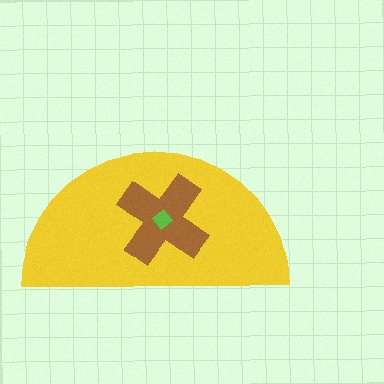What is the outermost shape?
The yellow semicircle.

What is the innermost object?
The lime diamond.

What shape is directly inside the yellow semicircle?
The brown cross.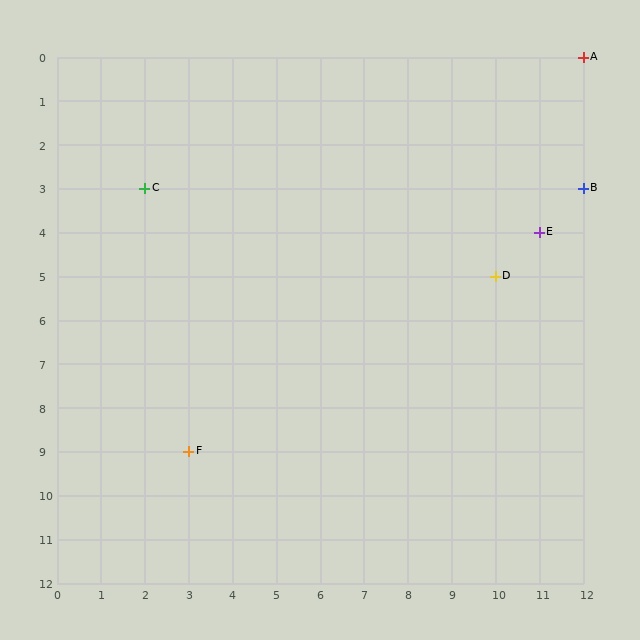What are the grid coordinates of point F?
Point F is at grid coordinates (3, 9).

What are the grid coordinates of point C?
Point C is at grid coordinates (2, 3).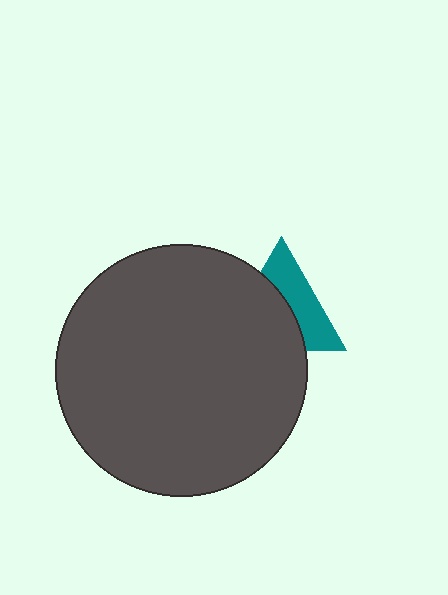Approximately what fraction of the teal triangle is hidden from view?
Roughly 54% of the teal triangle is hidden behind the dark gray circle.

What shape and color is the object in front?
The object in front is a dark gray circle.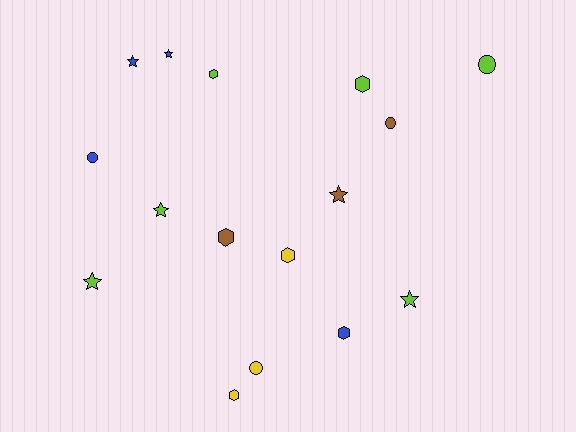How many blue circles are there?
There is 1 blue circle.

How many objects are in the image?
There are 16 objects.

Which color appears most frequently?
Lime, with 6 objects.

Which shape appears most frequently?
Star, with 6 objects.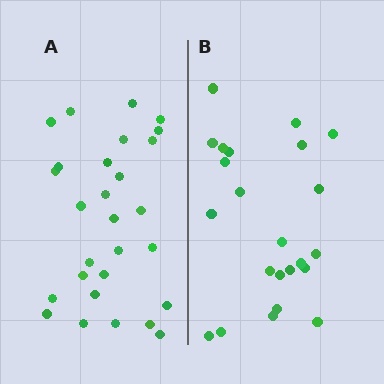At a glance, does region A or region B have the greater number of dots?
Region A (the left region) has more dots.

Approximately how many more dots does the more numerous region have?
Region A has about 5 more dots than region B.